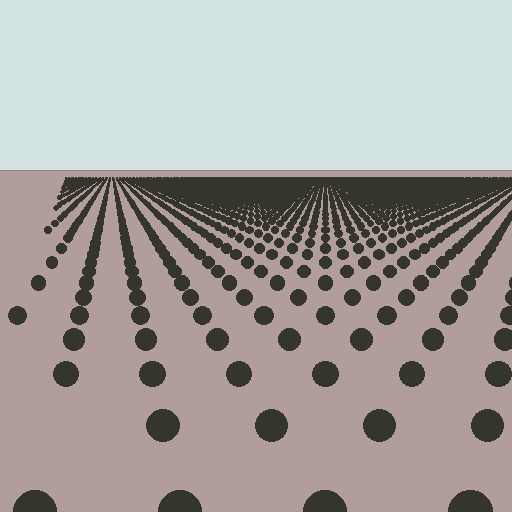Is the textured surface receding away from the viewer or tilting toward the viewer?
The surface is receding away from the viewer. Texture elements get smaller and denser toward the top.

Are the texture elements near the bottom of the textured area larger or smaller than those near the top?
Larger. Near the bottom, elements are closer to the viewer and appear at a bigger on-screen size.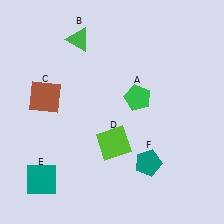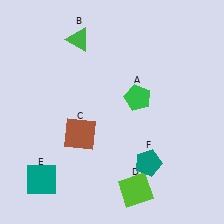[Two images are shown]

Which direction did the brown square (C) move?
The brown square (C) moved down.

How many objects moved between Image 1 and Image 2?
2 objects moved between the two images.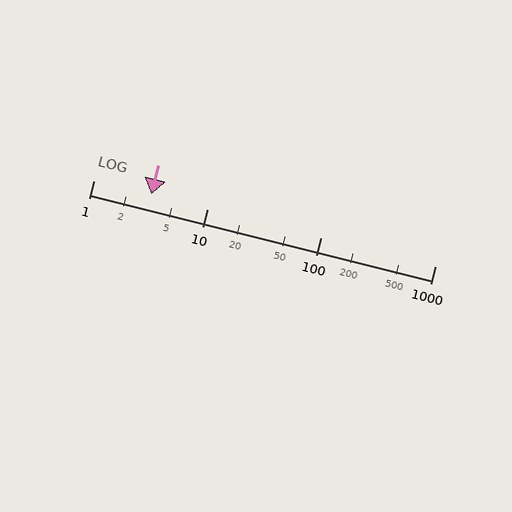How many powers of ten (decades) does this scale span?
The scale spans 3 decades, from 1 to 1000.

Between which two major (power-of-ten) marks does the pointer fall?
The pointer is between 1 and 10.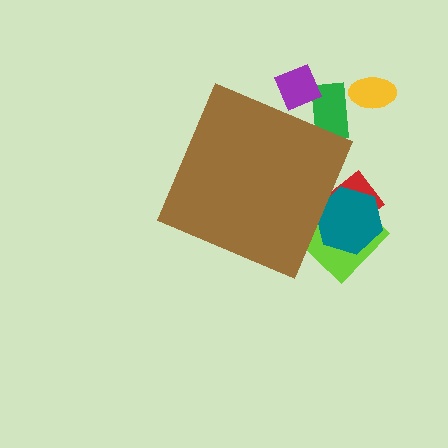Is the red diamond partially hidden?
Yes, the red diamond is partially hidden behind the brown diamond.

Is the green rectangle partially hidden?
Yes, the green rectangle is partially hidden behind the brown diamond.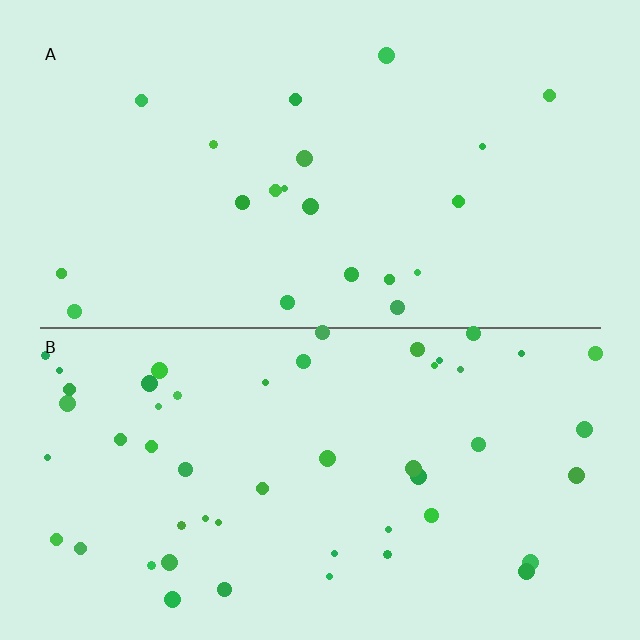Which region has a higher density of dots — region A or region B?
B (the bottom).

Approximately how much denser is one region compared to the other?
Approximately 2.5× — region B over region A.